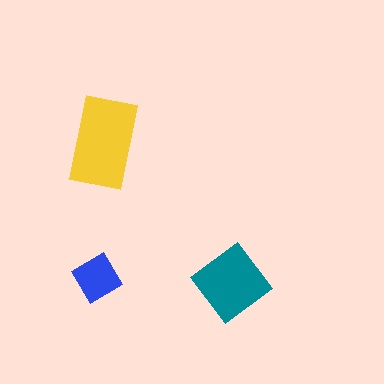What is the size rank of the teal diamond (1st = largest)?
2nd.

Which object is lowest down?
The teal diamond is bottommost.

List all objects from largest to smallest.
The yellow rectangle, the teal diamond, the blue diamond.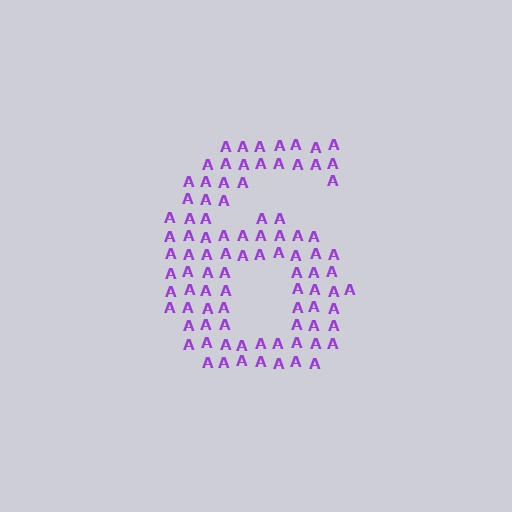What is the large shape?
The large shape is the digit 6.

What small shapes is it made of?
It is made of small letter A's.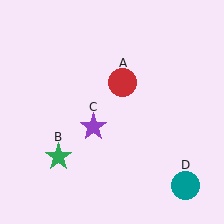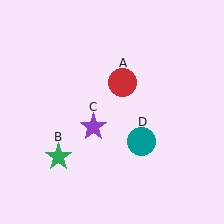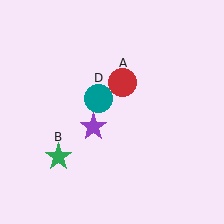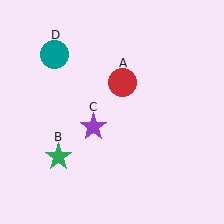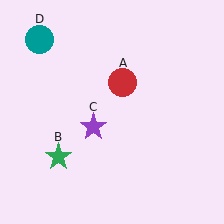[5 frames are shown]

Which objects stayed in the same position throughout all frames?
Red circle (object A) and green star (object B) and purple star (object C) remained stationary.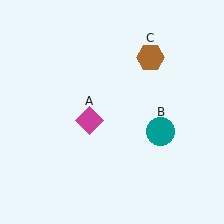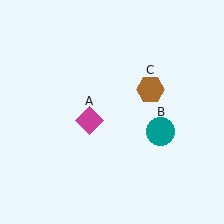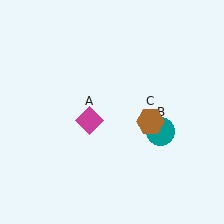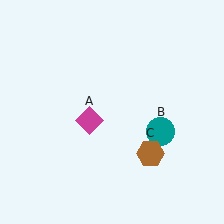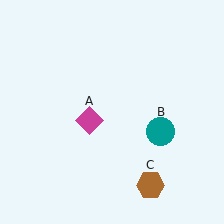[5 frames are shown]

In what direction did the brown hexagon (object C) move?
The brown hexagon (object C) moved down.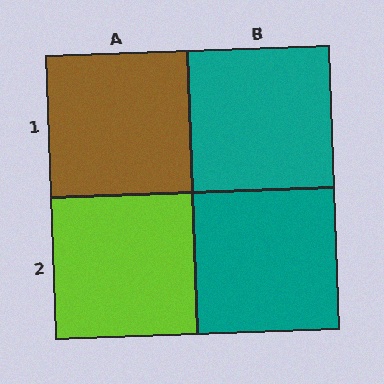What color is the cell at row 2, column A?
Lime.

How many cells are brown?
1 cell is brown.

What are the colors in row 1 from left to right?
Brown, teal.